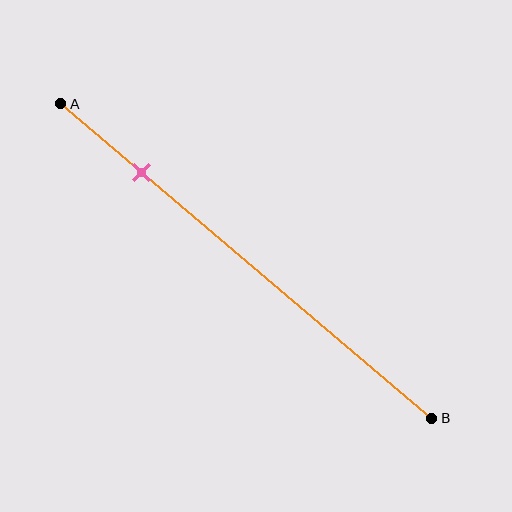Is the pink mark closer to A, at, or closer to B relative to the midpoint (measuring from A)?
The pink mark is closer to point A than the midpoint of segment AB.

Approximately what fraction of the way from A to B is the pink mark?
The pink mark is approximately 20% of the way from A to B.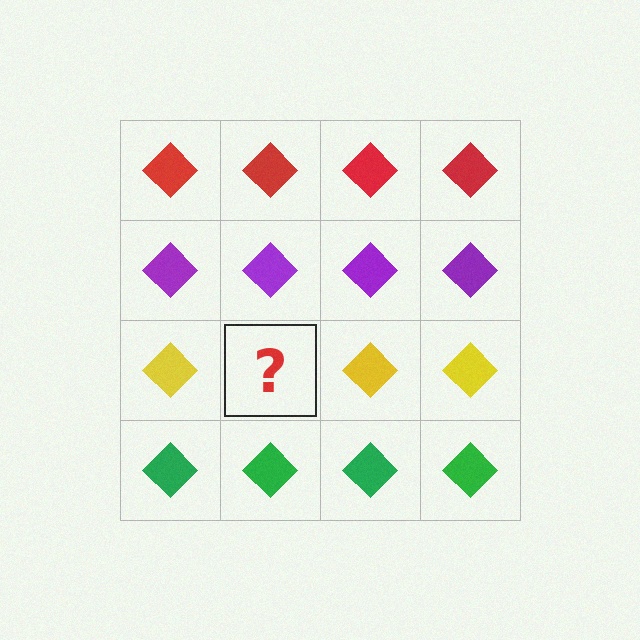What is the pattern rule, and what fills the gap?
The rule is that each row has a consistent color. The gap should be filled with a yellow diamond.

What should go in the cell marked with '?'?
The missing cell should contain a yellow diamond.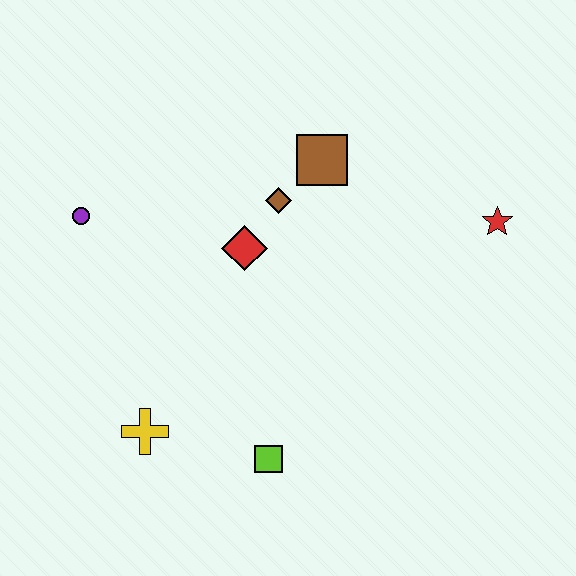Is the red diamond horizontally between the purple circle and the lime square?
Yes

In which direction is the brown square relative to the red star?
The brown square is to the left of the red star.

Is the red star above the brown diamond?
No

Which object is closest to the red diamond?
The brown diamond is closest to the red diamond.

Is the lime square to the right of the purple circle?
Yes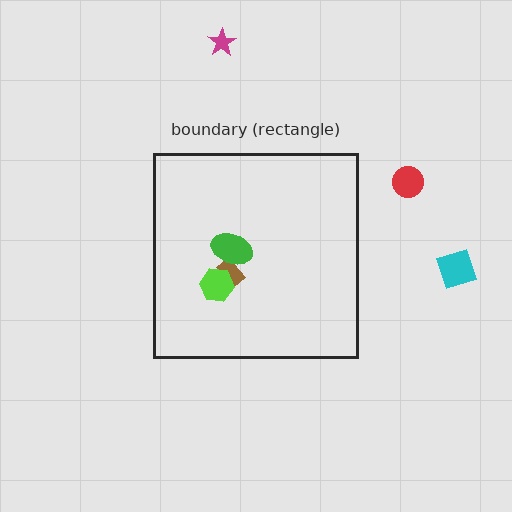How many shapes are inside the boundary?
3 inside, 3 outside.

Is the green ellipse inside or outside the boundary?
Inside.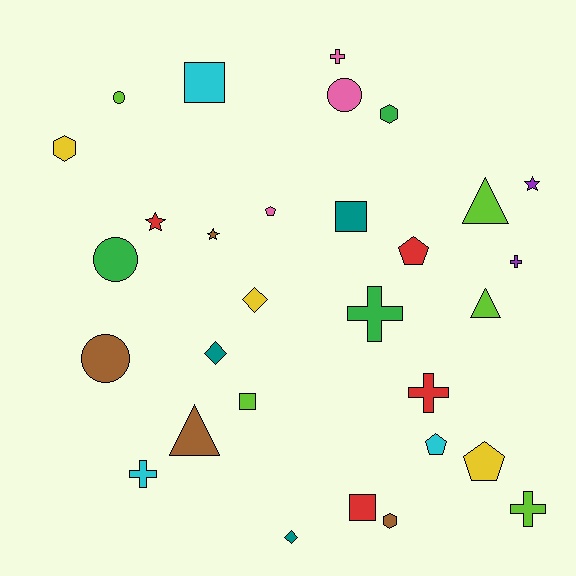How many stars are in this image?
There are 3 stars.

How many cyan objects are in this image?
There are 3 cyan objects.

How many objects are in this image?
There are 30 objects.